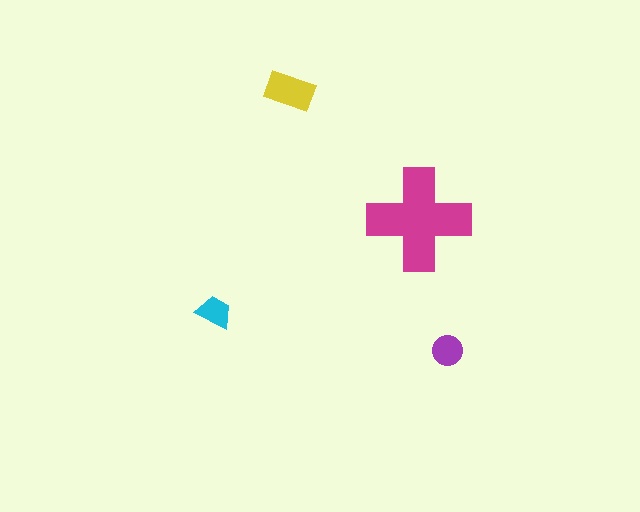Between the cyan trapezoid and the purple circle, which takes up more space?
The purple circle.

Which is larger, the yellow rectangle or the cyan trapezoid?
The yellow rectangle.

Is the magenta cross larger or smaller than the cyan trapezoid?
Larger.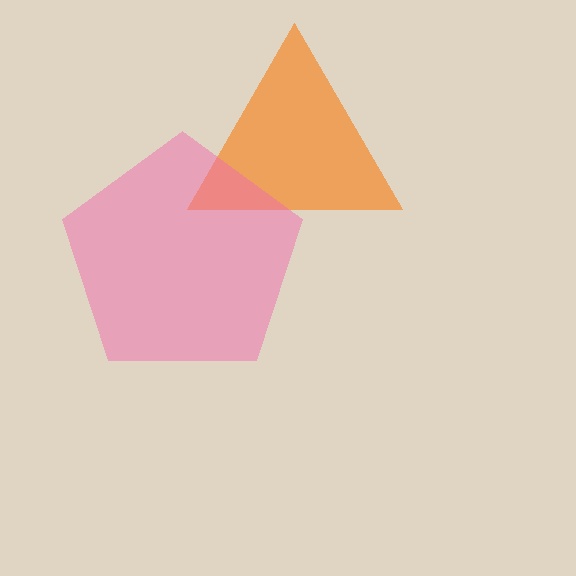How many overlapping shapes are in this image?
There are 2 overlapping shapes in the image.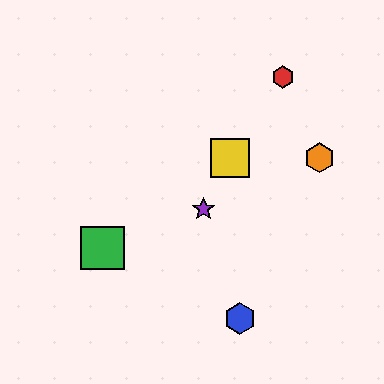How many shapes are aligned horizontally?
2 shapes (the yellow square, the orange hexagon) are aligned horizontally.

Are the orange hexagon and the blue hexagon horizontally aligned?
No, the orange hexagon is at y≈158 and the blue hexagon is at y≈319.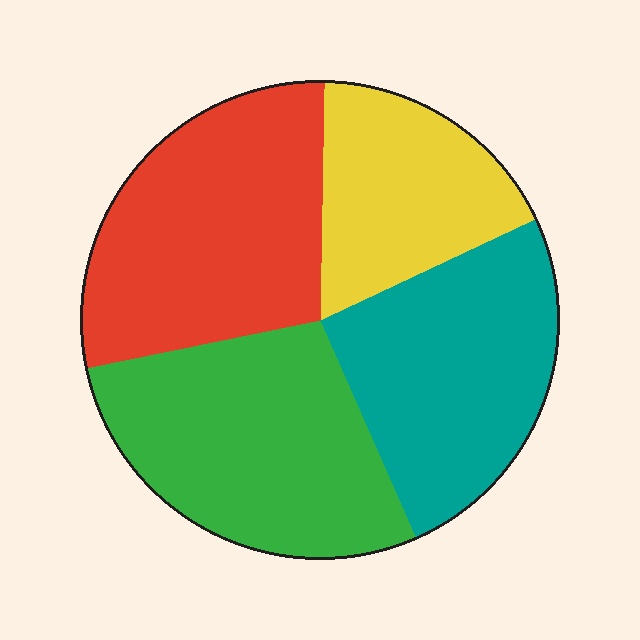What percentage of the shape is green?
Green covers about 30% of the shape.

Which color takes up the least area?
Yellow, at roughly 20%.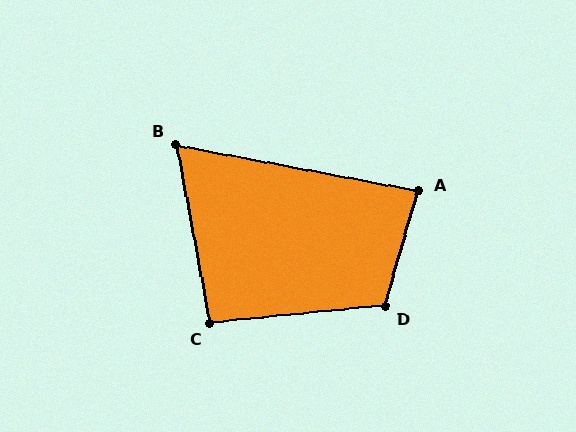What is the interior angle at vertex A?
Approximately 85 degrees (approximately right).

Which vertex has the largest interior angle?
D, at approximately 111 degrees.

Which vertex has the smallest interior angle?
B, at approximately 69 degrees.